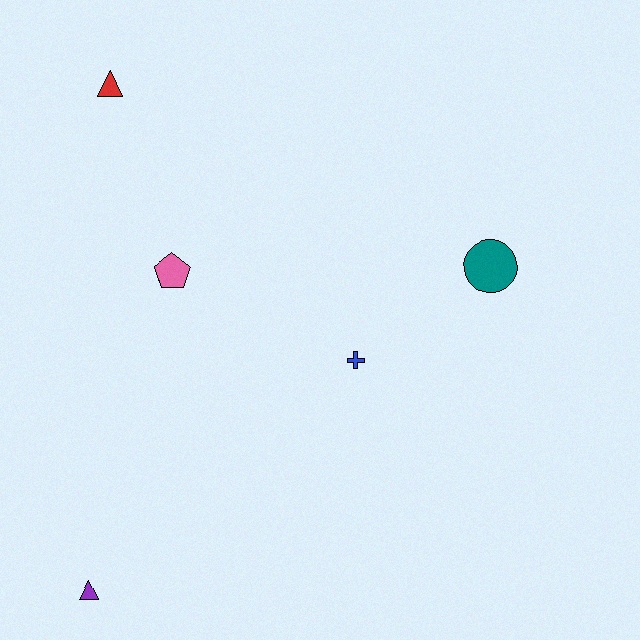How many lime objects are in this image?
There are no lime objects.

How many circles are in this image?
There is 1 circle.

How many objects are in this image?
There are 5 objects.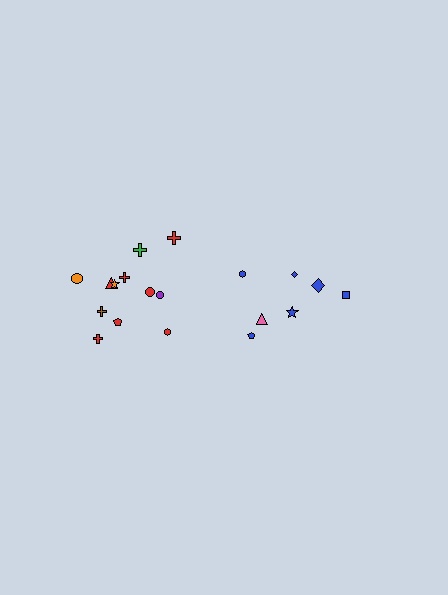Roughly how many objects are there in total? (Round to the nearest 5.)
Roughly 20 objects in total.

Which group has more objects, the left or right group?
The left group.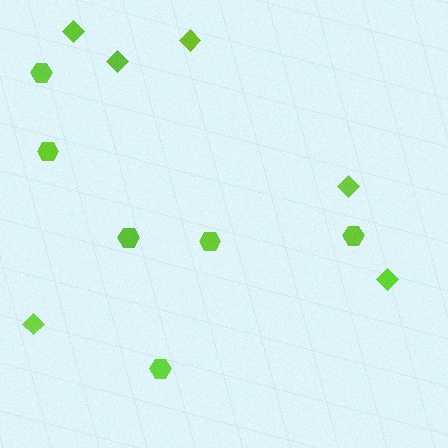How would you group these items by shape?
There are 2 groups: one group of diamonds (6) and one group of hexagons (6).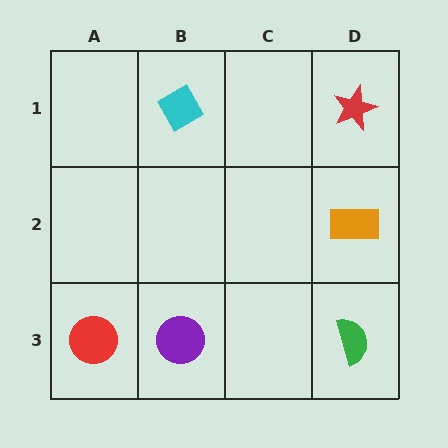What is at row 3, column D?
A green semicircle.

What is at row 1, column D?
A red star.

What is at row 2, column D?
An orange rectangle.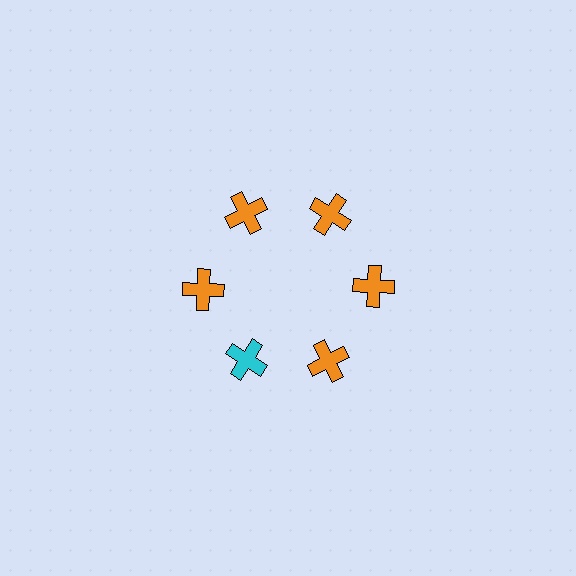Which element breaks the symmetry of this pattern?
The cyan cross at roughly the 7 o'clock position breaks the symmetry. All other shapes are orange crosses.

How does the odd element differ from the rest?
It has a different color: cyan instead of orange.